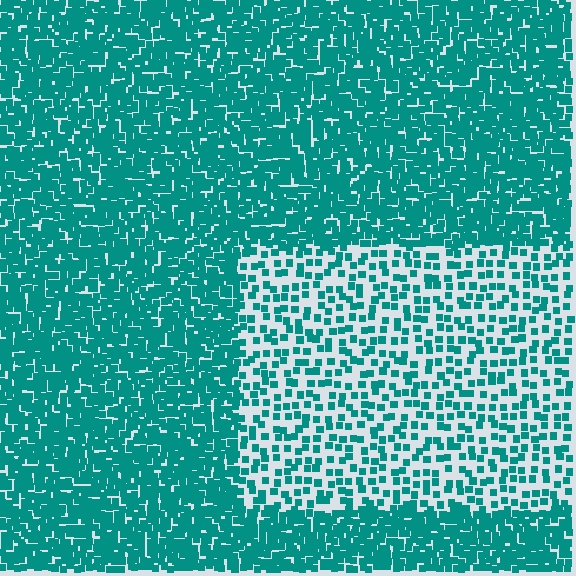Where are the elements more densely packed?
The elements are more densely packed outside the rectangle boundary.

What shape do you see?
I see a rectangle.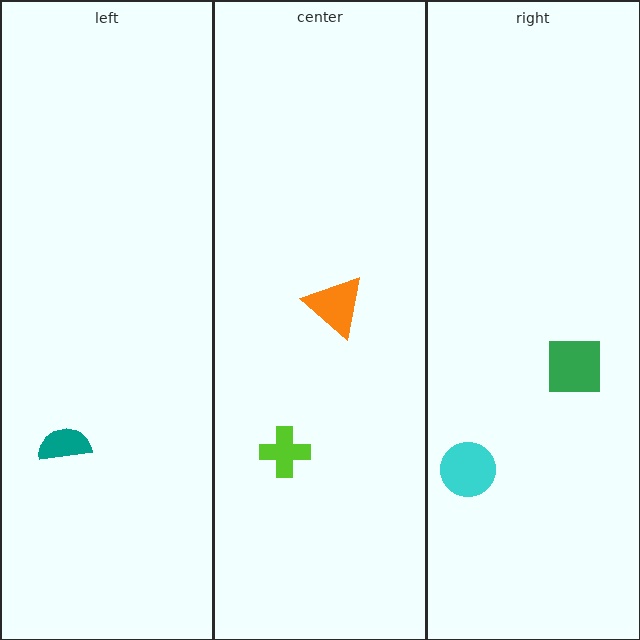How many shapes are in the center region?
2.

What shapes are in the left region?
The teal semicircle.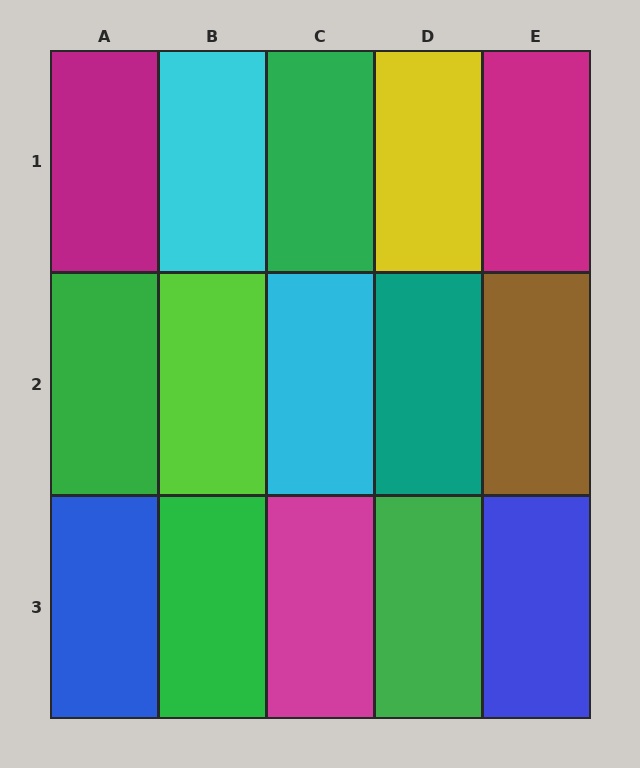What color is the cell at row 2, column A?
Green.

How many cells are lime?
1 cell is lime.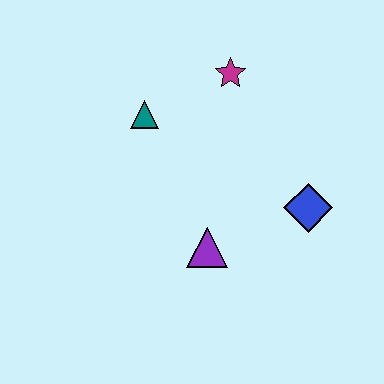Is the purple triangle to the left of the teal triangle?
No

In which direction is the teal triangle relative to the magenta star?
The teal triangle is to the left of the magenta star.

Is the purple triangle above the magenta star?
No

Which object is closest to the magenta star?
The teal triangle is closest to the magenta star.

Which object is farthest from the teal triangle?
The blue diamond is farthest from the teal triangle.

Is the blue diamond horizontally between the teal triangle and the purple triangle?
No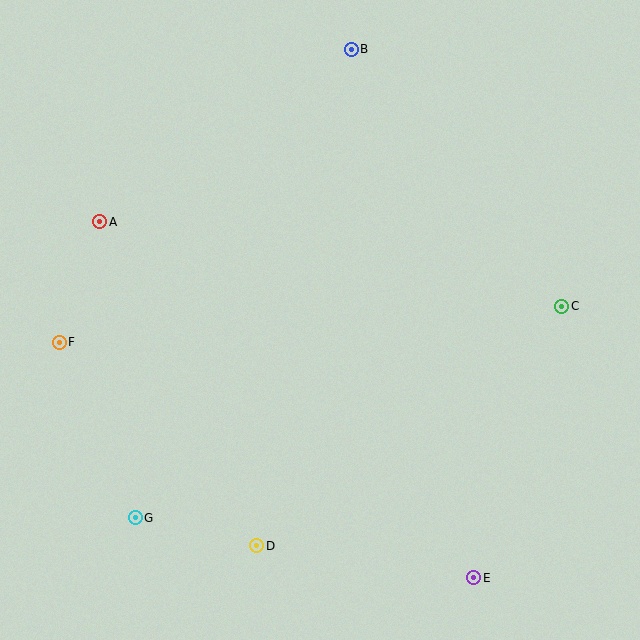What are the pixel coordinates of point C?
Point C is at (562, 306).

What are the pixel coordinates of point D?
Point D is at (257, 546).